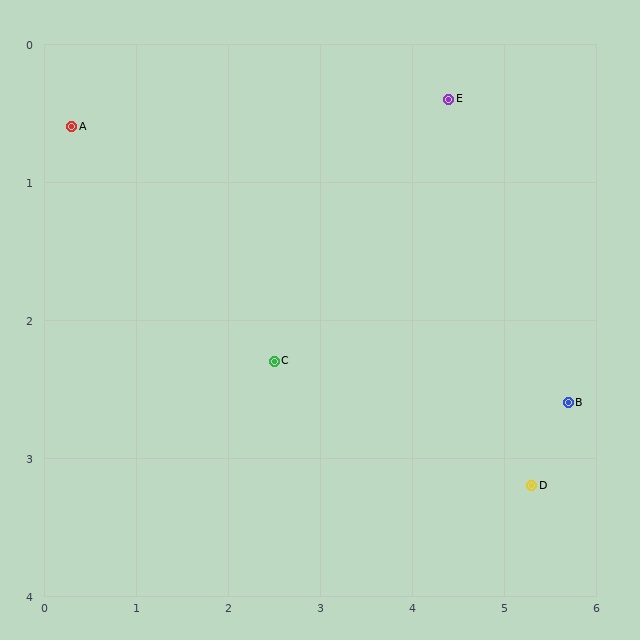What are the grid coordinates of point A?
Point A is at approximately (0.3, 0.6).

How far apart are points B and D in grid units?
Points B and D are about 0.7 grid units apart.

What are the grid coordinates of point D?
Point D is at approximately (5.3, 3.2).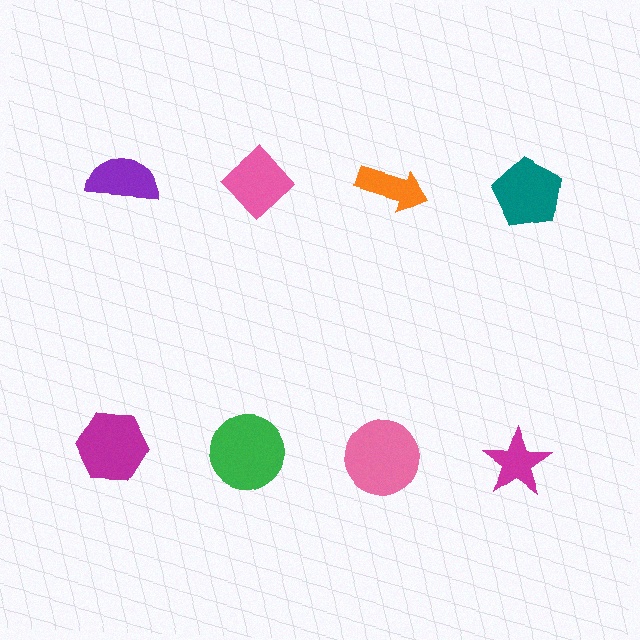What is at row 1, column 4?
A teal pentagon.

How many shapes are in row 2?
4 shapes.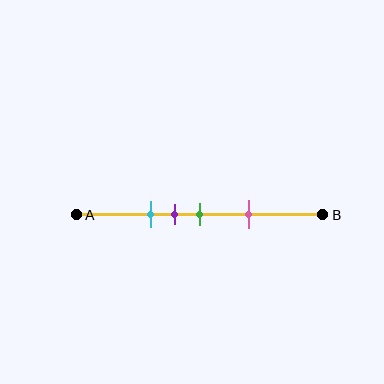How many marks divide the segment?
There are 4 marks dividing the segment.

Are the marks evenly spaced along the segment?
No, the marks are not evenly spaced.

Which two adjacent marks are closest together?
The purple and green marks are the closest adjacent pair.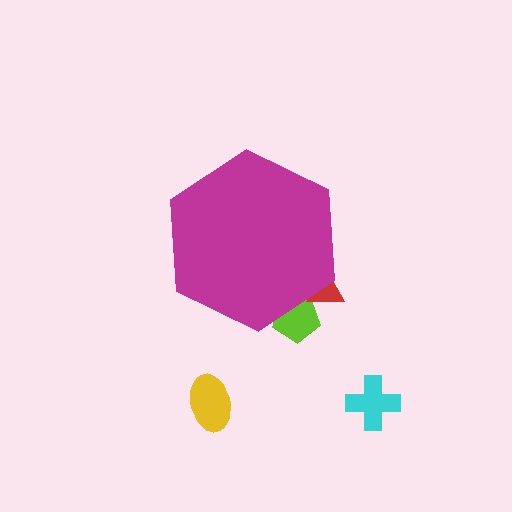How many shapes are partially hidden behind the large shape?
2 shapes are partially hidden.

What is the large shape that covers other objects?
A magenta hexagon.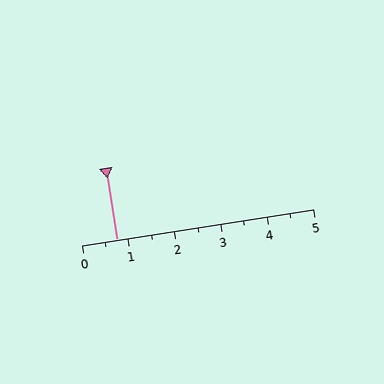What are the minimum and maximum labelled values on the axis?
The axis runs from 0 to 5.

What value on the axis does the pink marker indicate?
The marker indicates approximately 0.8.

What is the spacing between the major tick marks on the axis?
The major ticks are spaced 1 apart.